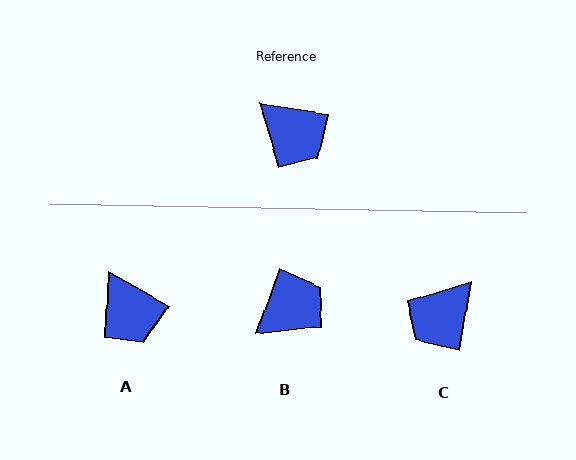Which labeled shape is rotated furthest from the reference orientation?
C, about 91 degrees away.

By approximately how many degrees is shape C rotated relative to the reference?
Approximately 91 degrees clockwise.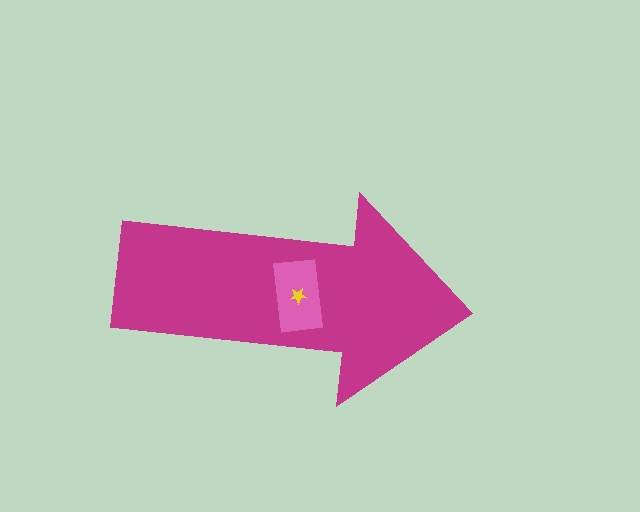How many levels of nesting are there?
3.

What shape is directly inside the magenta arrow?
The pink rectangle.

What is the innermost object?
The yellow star.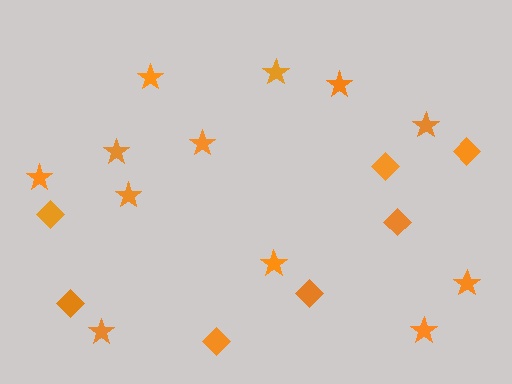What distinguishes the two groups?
There are 2 groups: one group of diamonds (7) and one group of stars (12).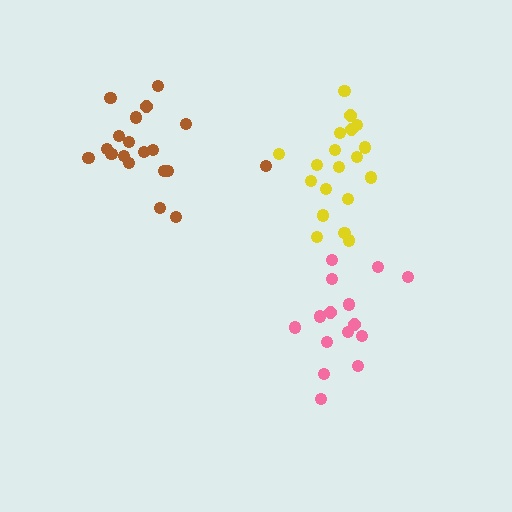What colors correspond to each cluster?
The clusters are colored: brown, yellow, pink.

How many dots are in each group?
Group 1: 19 dots, Group 2: 20 dots, Group 3: 15 dots (54 total).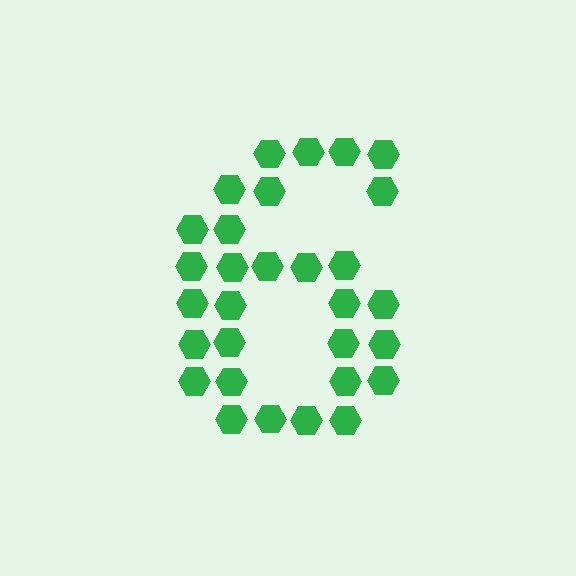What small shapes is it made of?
It is made of small hexagons.